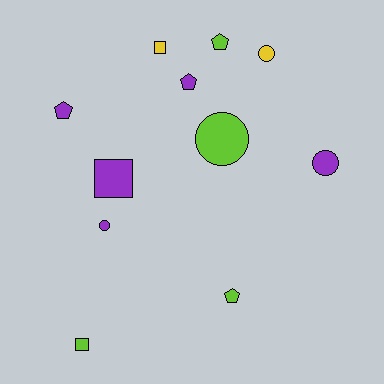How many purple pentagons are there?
There are 2 purple pentagons.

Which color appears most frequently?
Purple, with 5 objects.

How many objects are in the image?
There are 11 objects.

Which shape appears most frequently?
Circle, with 4 objects.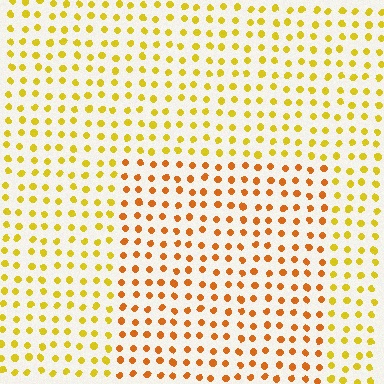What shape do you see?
I see a rectangle.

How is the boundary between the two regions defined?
The boundary is defined purely by a slight shift in hue (about 30 degrees). Spacing, size, and orientation are identical on both sides.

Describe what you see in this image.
The image is filled with small yellow elements in a uniform arrangement. A rectangle-shaped region is visible where the elements are tinted to a slightly different hue, forming a subtle color boundary.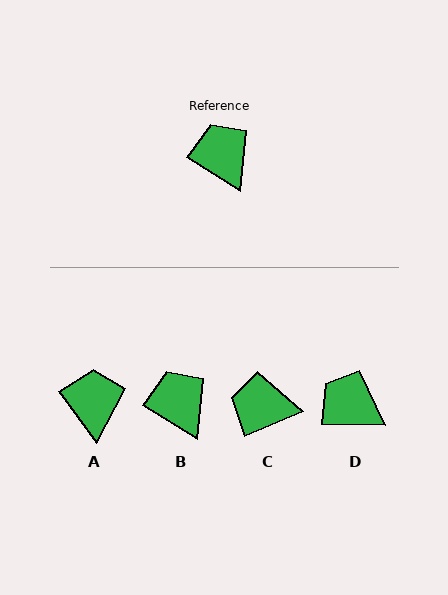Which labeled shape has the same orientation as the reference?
B.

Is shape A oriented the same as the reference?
No, it is off by about 22 degrees.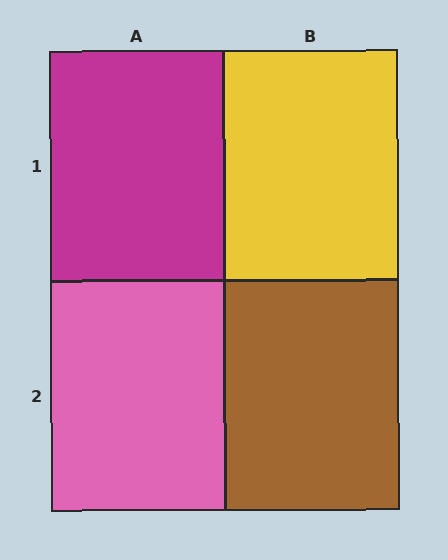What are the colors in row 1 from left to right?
Magenta, yellow.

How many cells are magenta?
1 cell is magenta.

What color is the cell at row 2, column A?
Pink.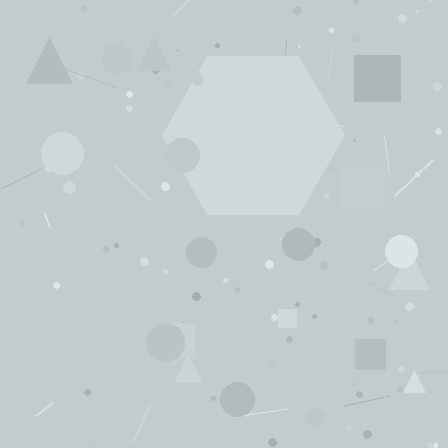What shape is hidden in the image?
A hexagon is hidden in the image.